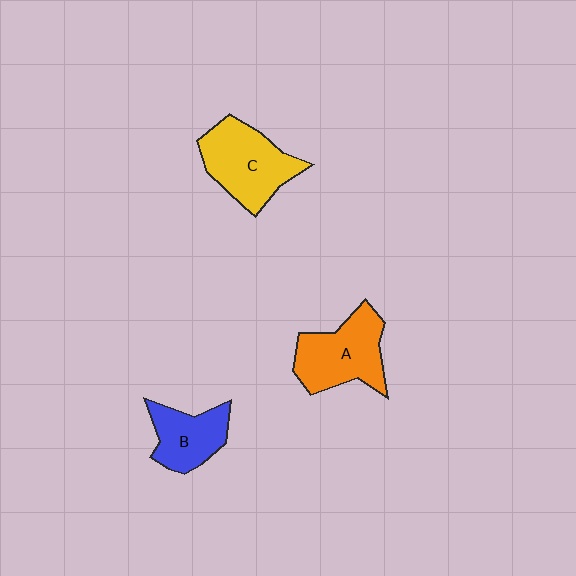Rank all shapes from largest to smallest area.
From largest to smallest: C (yellow), A (orange), B (blue).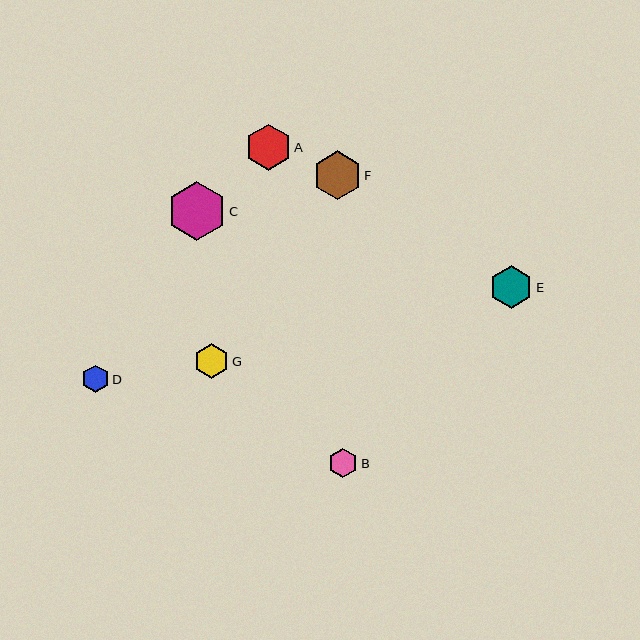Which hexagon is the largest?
Hexagon C is the largest with a size of approximately 58 pixels.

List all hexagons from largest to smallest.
From largest to smallest: C, F, A, E, G, B, D.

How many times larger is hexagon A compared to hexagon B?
Hexagon A is approximately 1.6 times the size of hexagon B.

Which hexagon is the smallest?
Hexagon D is the smallest with a size of approximately 28 pixels.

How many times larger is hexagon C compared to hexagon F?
Hexagon C is approximately 1.2 times the size of hexagon F.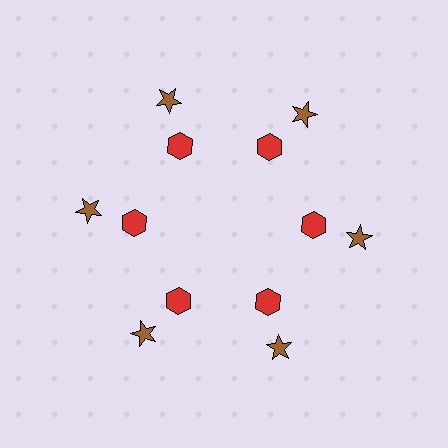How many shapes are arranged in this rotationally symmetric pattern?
There are 12 shapes, arranged in 6 groups of 2.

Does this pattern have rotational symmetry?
Yes, this pattern has 6-fold rotational symmetry. It looks the same after rotating 60 degrees around the center.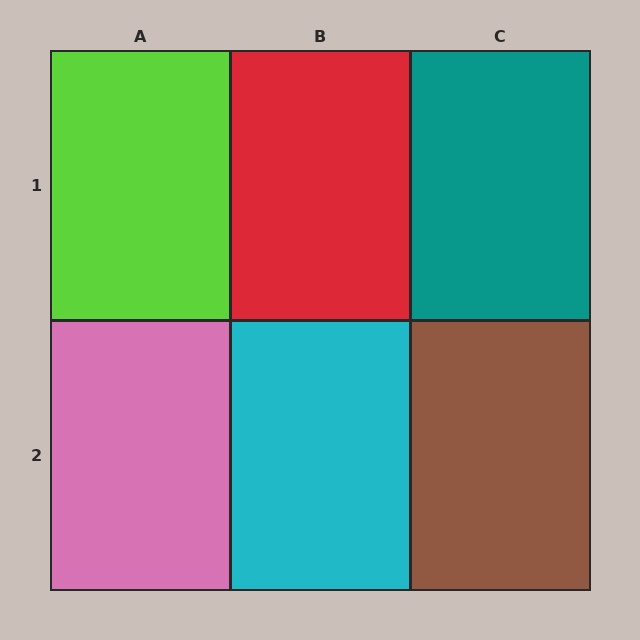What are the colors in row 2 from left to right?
Pink, cyan, brown.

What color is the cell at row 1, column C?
Teal.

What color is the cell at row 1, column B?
Red.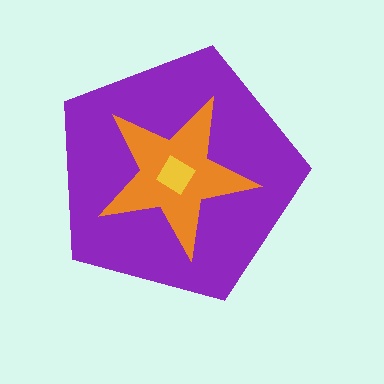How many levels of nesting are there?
3.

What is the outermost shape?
The purple pentagon.